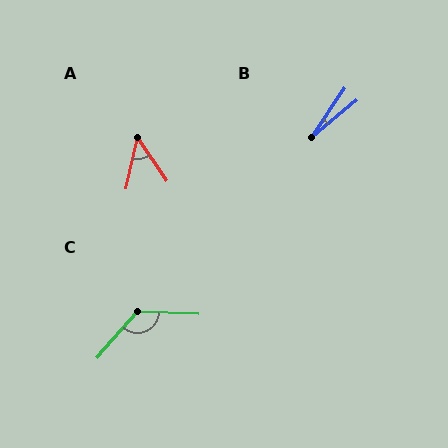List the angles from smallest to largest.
B (16°), A (47°), C (129°).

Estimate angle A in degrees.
Approximately 47 degrees.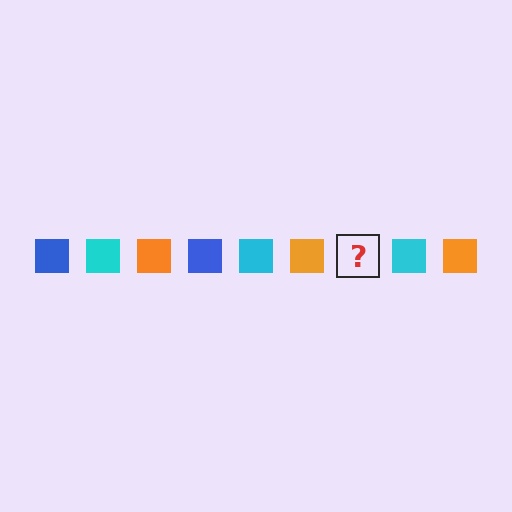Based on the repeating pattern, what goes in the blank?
The blank should be a blue square.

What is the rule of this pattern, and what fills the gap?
The rule is that the pattern cycles through blue, cyan, orange squares. The gap should be filled with a blue square.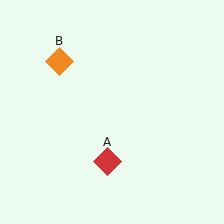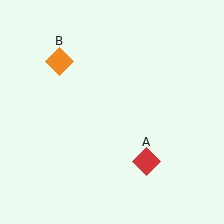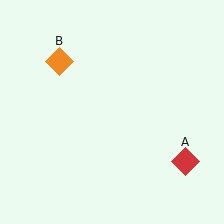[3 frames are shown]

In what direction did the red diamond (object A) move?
The red diamond (object A) moved right.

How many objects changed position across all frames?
1 object changed position: red diamond (object A).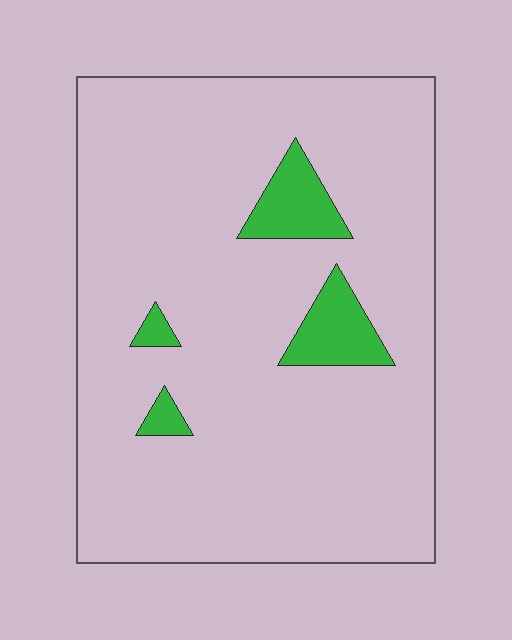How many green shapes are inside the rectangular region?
4.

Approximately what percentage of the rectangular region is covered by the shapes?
Approximately 10%.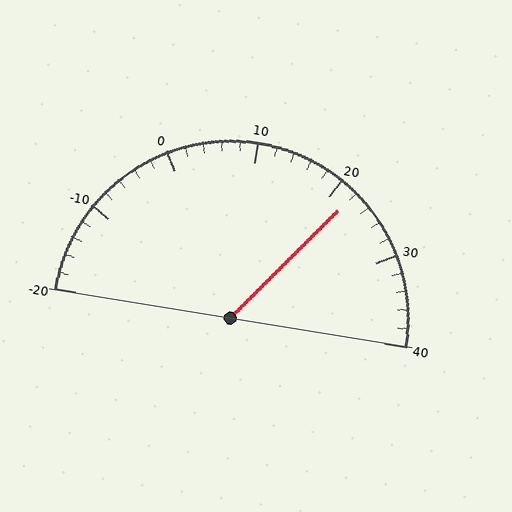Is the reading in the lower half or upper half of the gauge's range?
The reading is in the upper half of the range (-20 to 40).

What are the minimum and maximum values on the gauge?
The gauge ranges from -20 to 40.